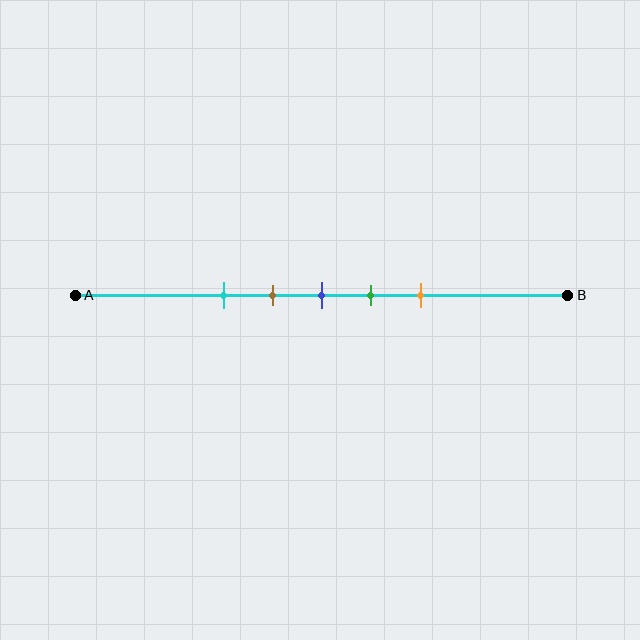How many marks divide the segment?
There are 5 marks dividing the segment.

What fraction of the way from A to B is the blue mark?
The blue mark is approximately 50% (0.5) of the way from A to B.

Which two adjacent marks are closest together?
The brown and blue marks are the closest adjacent pair.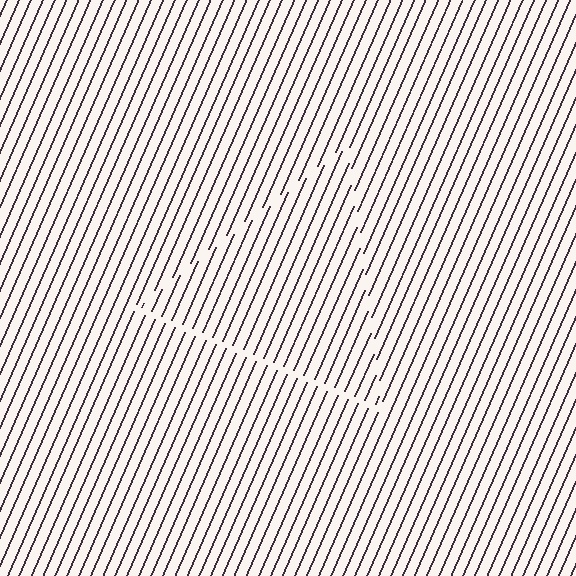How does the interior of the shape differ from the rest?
The interior of the shape contains the same grating, shifted by half a period — the contour is defined by the phase discontinuity where line-ends from the inner and outer gratings abut.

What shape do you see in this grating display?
An illusory triangle. The interior of the shape contains the same grating, shifted by half a period — the contour is defined by the phase discontinuity where line-ends from the inner and outer gratings abut.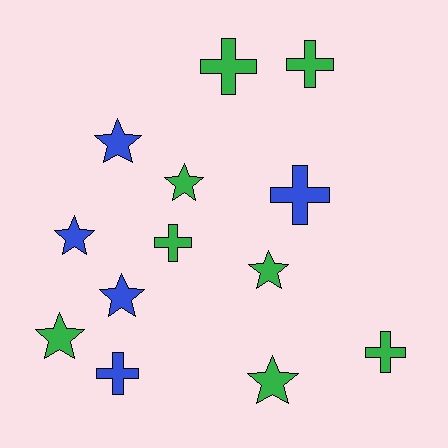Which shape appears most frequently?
Star, with 7 objects.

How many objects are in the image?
There are 13 objects.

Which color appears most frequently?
Green, with 8 objects.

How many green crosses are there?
There are 4 green crosses.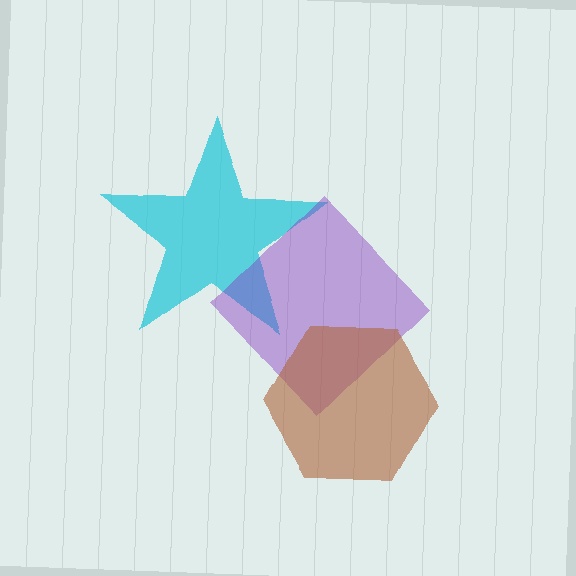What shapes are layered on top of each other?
The layered shapes are: a cyan star, a purple diamond, a brown hexagon.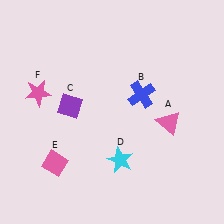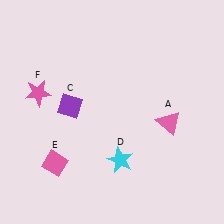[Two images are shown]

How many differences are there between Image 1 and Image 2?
There is 1 difference between the two images.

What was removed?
The blue cross (B) was removed in Image 2.